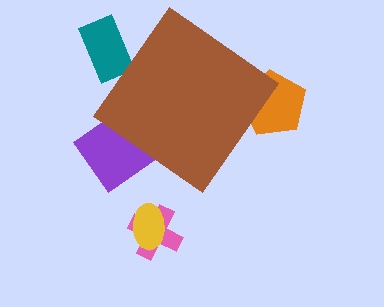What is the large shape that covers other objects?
A brown diamond.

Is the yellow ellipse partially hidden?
No, the yellow ellipse is fully visible.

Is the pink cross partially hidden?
No, the pink cross is fully visible.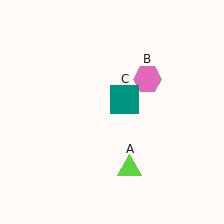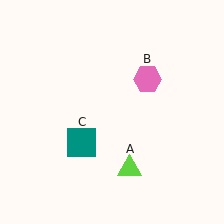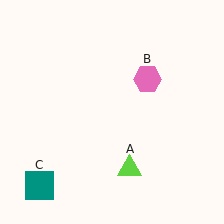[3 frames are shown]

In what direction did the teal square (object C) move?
The teal square (object C) moved down and to the left.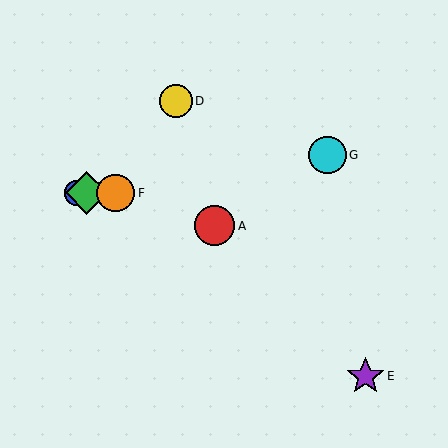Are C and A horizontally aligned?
No, C is at y≈193 and A is at y≈226.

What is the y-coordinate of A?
Object A is at y≈226.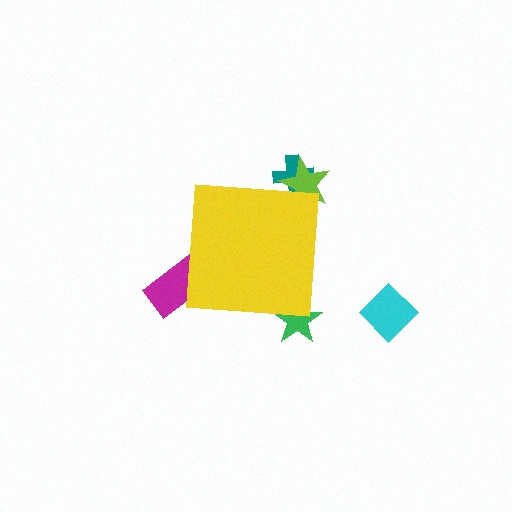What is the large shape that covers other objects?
A yellow square.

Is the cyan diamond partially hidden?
No, the cyan diamond is fully visible.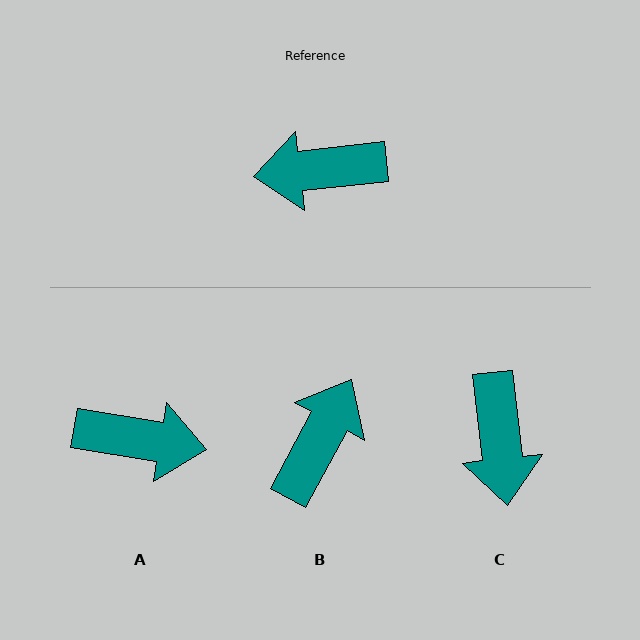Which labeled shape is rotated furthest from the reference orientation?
A, about 165 degrees away.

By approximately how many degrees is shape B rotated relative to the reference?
Approximately 125 degrees clockwise.